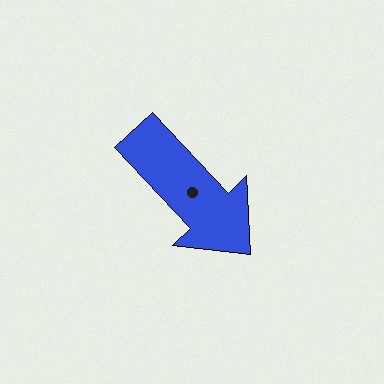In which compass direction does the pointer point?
Southeast.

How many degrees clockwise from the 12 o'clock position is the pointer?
Approximately 137 degrees.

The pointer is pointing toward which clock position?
Roughly 5 o'clock.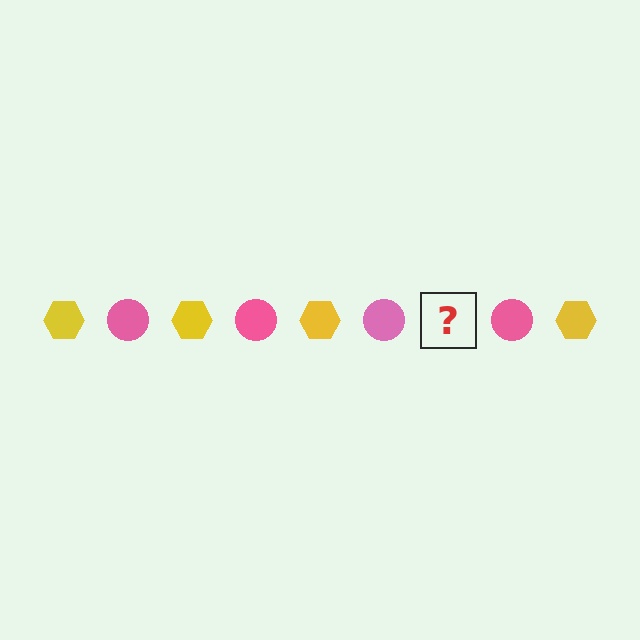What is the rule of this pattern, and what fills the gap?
The rule is that the pattern alternates between yellow hexagon and pink circle. The gap should be filled with a yellow hexagon.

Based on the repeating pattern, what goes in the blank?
The blank should be a yellow hexagon.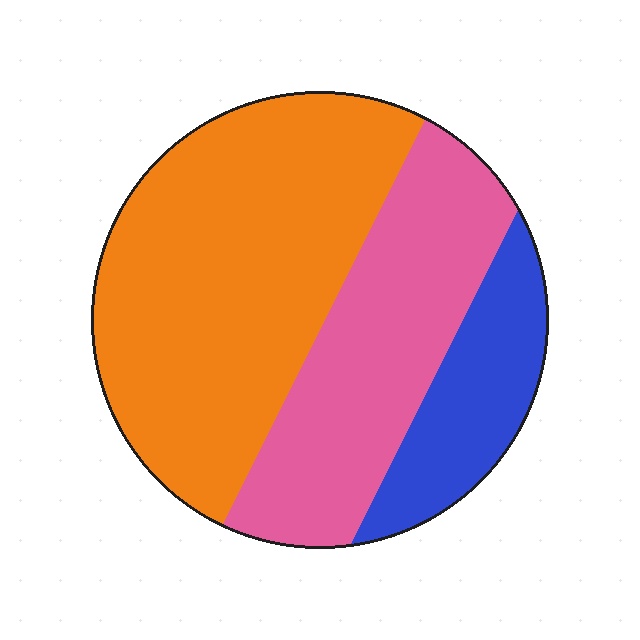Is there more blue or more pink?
Pink.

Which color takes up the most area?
Orange, at roughly 50%.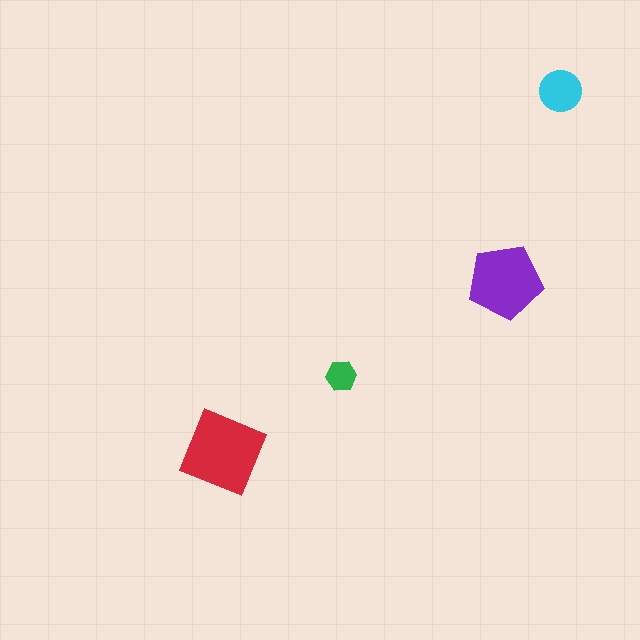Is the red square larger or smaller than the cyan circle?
Larger.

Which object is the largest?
The red square.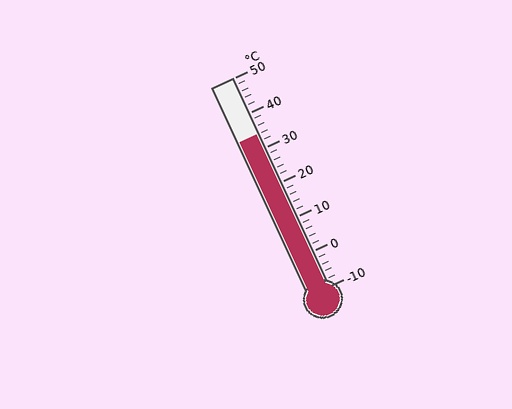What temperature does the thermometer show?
The thermometer shows approximately 34°C.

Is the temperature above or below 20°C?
The temperature is above 20°C.